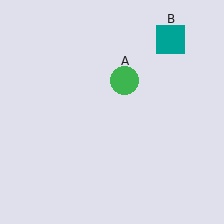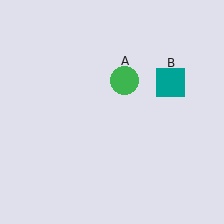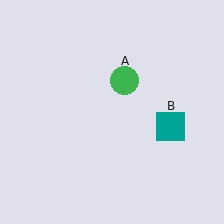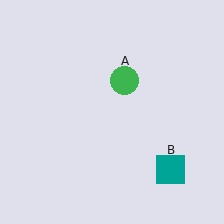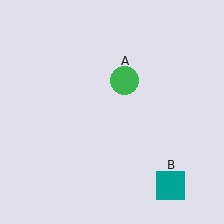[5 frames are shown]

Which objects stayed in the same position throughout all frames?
Green circle (object A) remained stationary.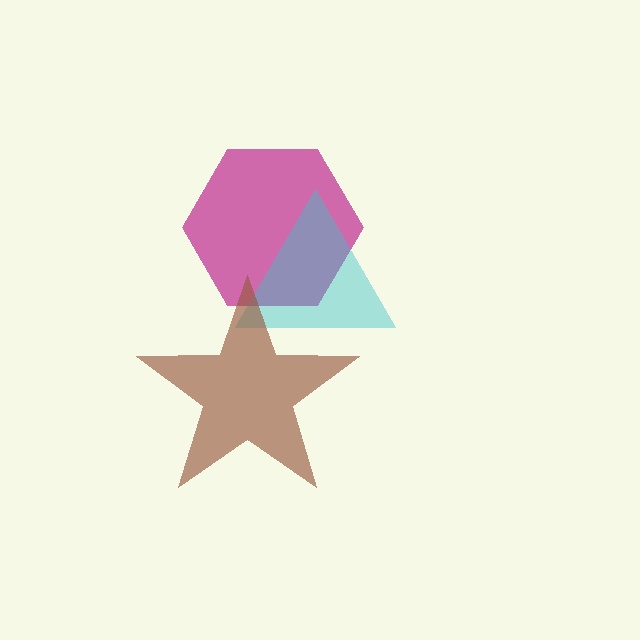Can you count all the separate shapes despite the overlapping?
Yes, there are 3 separate shapes.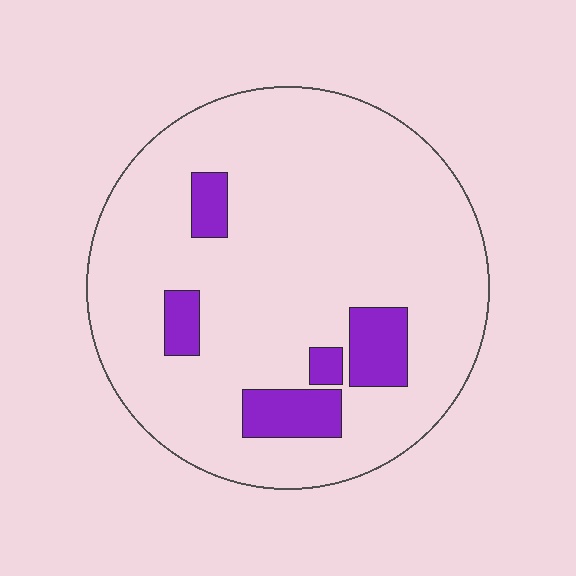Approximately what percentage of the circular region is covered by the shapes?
Approximately 10%.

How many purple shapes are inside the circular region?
5.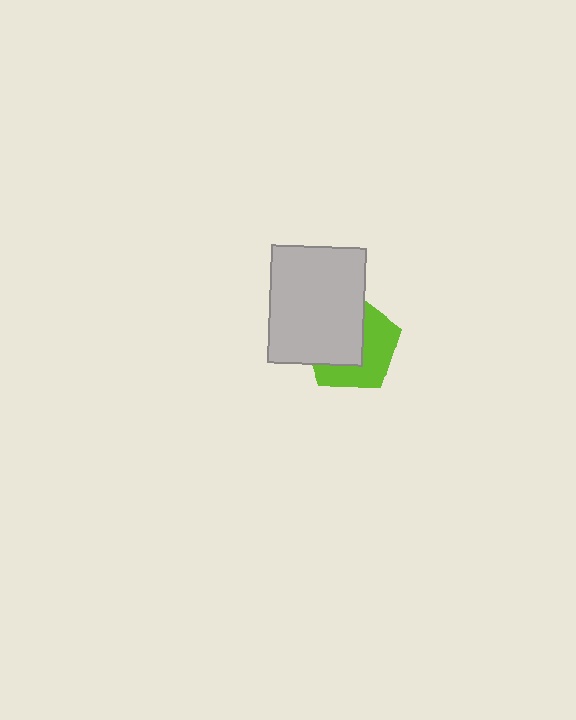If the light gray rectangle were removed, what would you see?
You would see the complete lime pentagon.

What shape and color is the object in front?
The object in front is a light gray rectangle.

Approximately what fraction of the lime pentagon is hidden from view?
Roughly 52% of the lime pentagon is hidden behind the light gray rectangle.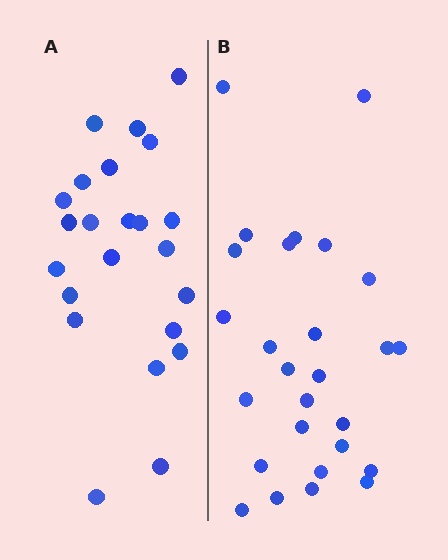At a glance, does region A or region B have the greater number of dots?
Region B (the right region) has more dots.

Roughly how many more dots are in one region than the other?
Region B has about 4 more dots than region A.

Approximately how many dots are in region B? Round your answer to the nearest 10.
About 30 dots. (The exact count is 27, which rounds to 30.)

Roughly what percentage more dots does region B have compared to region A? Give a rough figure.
About 15% more.